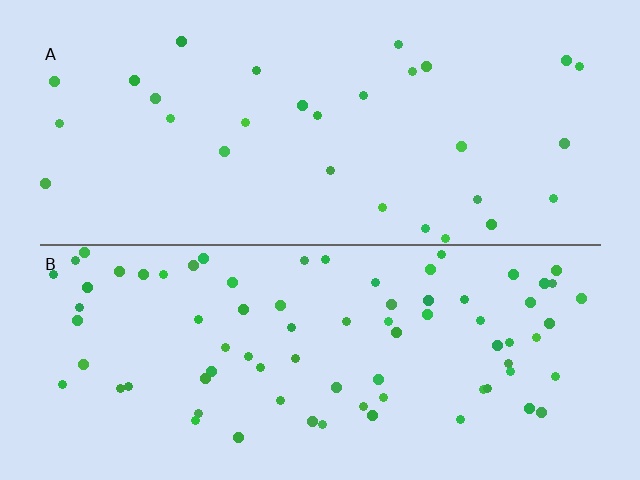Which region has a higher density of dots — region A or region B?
B (the bottom).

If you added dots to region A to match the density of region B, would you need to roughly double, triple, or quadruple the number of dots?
Approximately triple.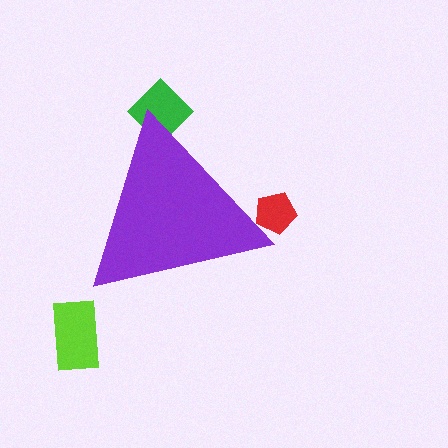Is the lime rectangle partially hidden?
No, the lime rectangle is fully visible.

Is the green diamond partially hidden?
Yes, the green diamond is partially hidden behind the purple triangle.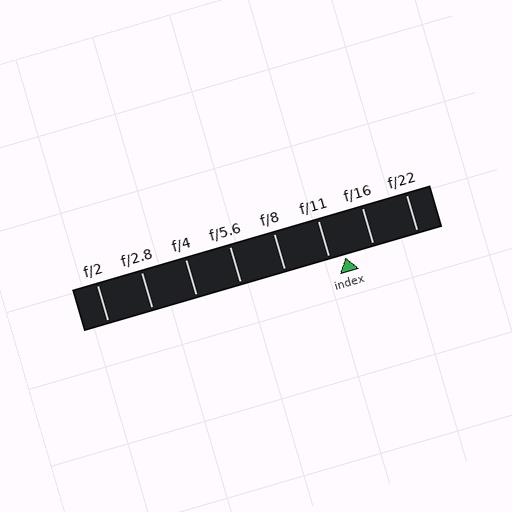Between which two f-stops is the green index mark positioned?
The index mark is between f/11 and f/16.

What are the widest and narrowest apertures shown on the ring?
The widest aperture shown is f/2 and the narrowest is f/22.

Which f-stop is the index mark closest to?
The index mark is closest to f/11.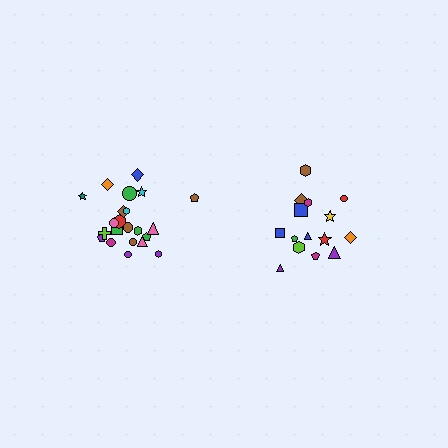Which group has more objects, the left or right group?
The left group.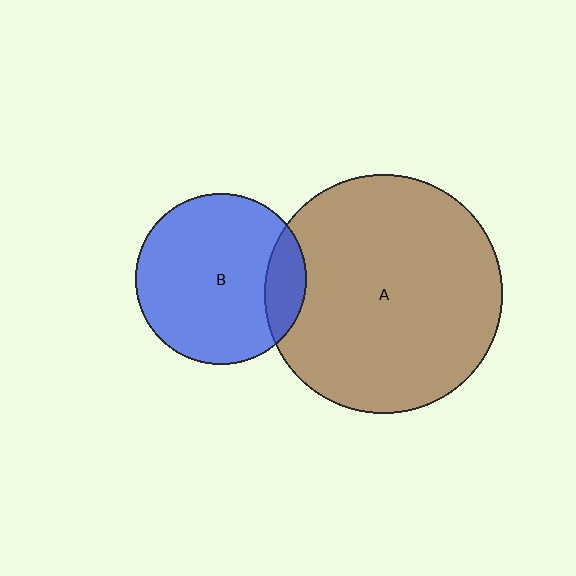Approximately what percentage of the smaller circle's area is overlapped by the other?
Approximately 15%.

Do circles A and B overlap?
Yes.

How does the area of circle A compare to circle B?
Approximately 2.0 times.